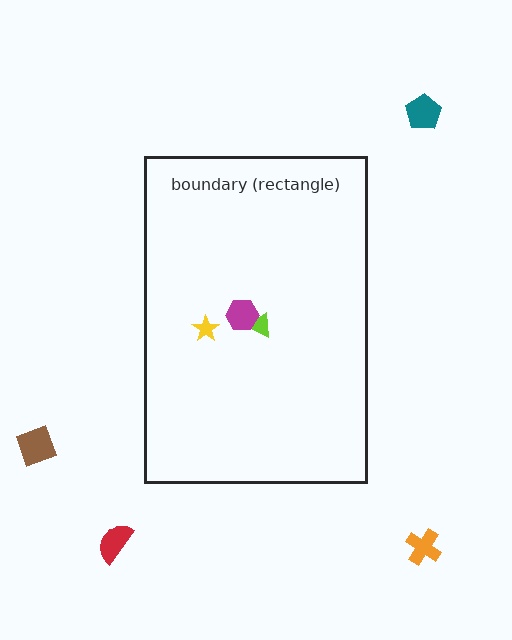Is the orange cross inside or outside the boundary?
Outside.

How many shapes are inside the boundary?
3 inside, 4 outside.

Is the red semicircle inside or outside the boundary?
Outside.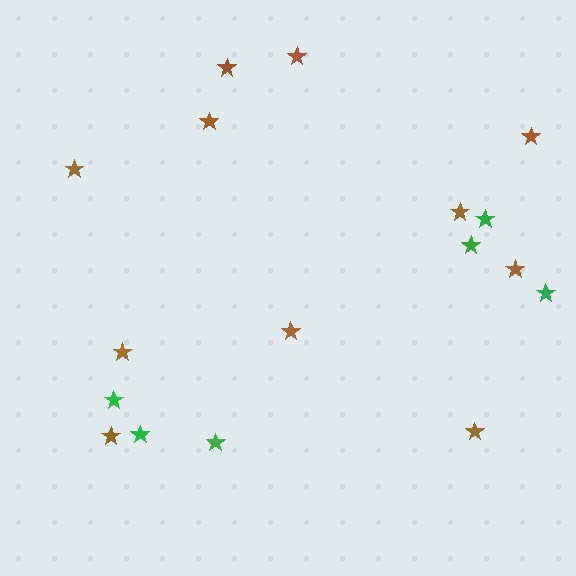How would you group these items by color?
There are 2 groups: one group of brown stars (11) and one group of green stars (6).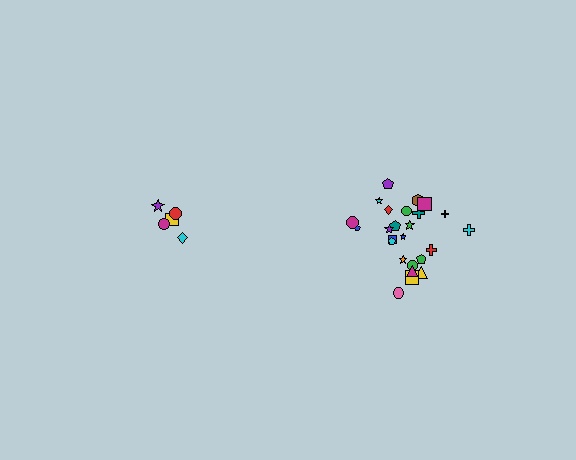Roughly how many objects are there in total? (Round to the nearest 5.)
Roughly 30 objects in total.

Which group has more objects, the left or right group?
The right group.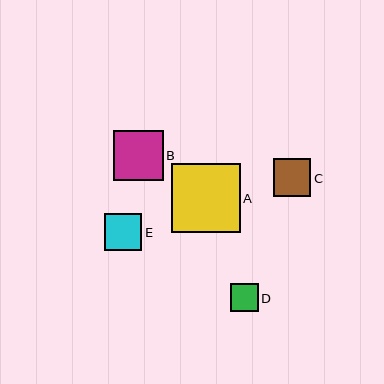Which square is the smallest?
Square D is the smallest with a size of approximately 28 pixels.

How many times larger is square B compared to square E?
Square B is approximately 1.4 times the size of square E.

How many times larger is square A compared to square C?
Square A is approximately 1.8 times the size of square C.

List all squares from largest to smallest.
From largest to smallest: A, B, C, E, D.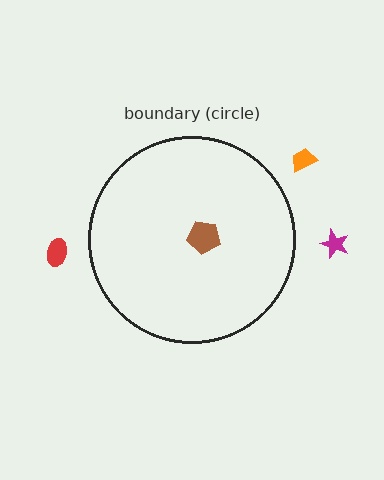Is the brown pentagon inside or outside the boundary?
Inside.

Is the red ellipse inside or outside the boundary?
Outside.